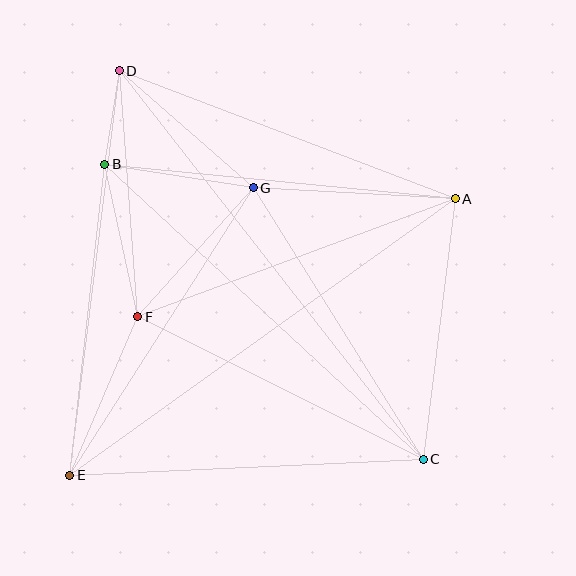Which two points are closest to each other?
Points B and D are closest to each other.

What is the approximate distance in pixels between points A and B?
The distance between A and B is approximately 352 pixels.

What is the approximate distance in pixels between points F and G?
The distance between F and G is approximately 173 pixels.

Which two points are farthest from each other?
Points C and D are farthest from each other.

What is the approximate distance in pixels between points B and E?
The distance between B and E is approximately 312 pixels.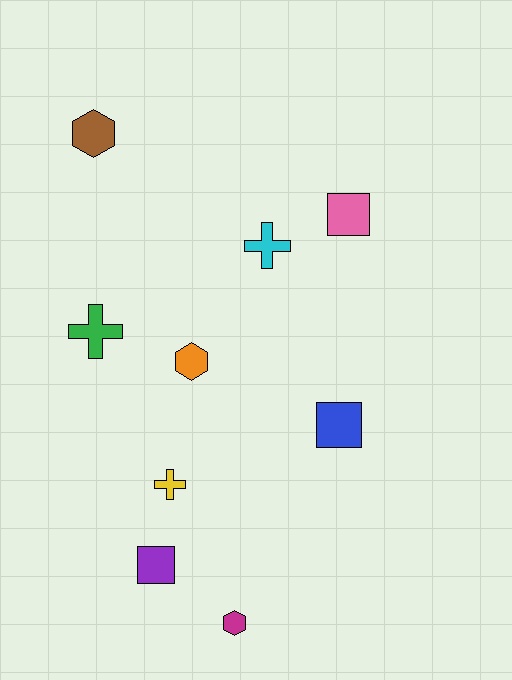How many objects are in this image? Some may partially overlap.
There are 9 objects.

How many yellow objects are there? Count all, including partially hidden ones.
There is 1 yellow object.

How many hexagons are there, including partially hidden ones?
There are 3 hexagons.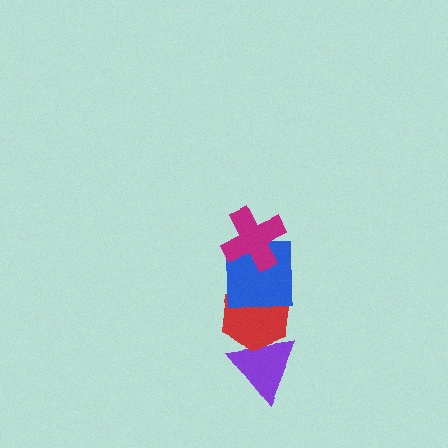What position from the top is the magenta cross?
The magenta cross is 1st from the top.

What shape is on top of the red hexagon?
The blue square is on top of the red hexagon.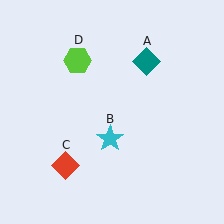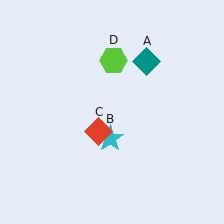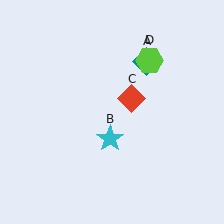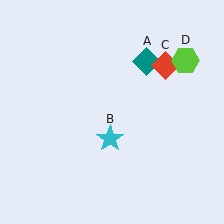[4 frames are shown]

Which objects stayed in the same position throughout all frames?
Teal diamond (object A) and cyan star (object B) remained stationary.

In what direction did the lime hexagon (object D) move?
The lime hexagon (object D) moved right.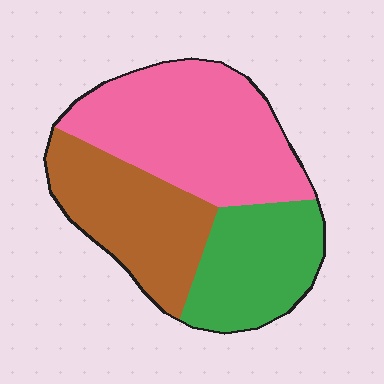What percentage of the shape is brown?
Brown covers around 30% of the shape.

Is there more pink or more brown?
Pink.